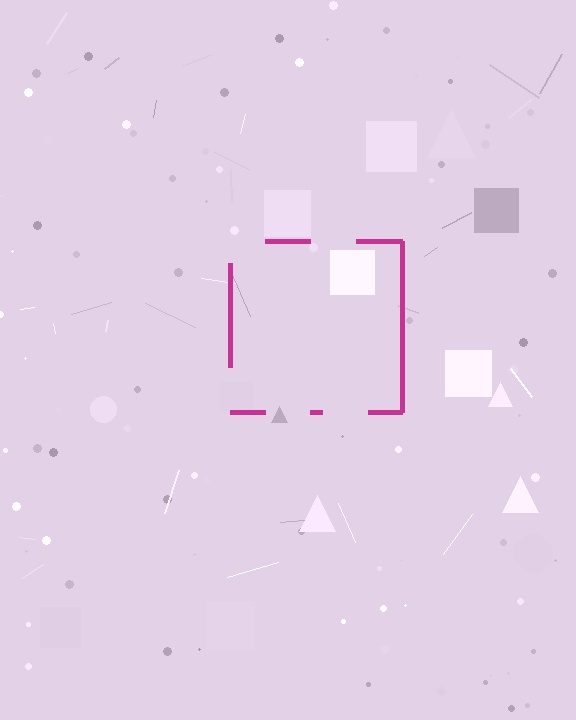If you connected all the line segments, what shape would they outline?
They would outline a square.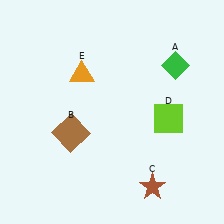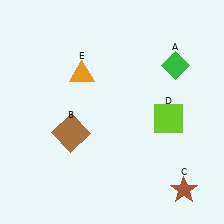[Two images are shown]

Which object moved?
The brown star (C) moved right.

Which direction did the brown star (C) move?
The brown star (C) moved right.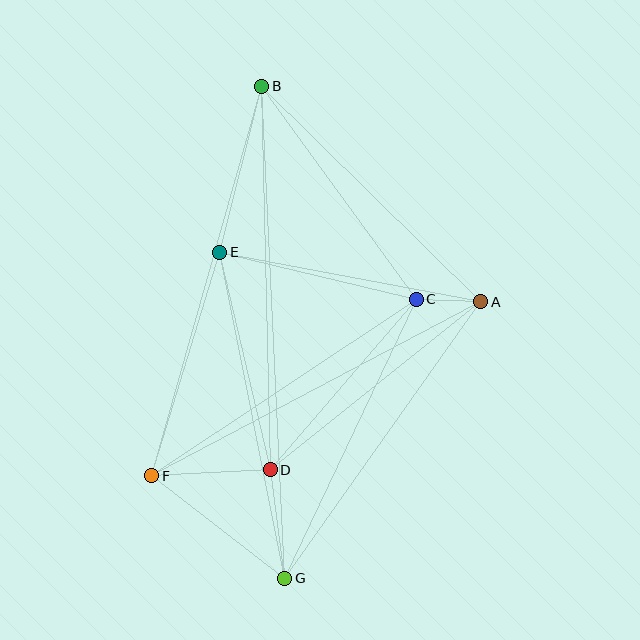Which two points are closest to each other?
Points A and C are closest to each other.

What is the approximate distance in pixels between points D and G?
The distance between D and G is approximately 110 pixels.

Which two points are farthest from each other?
Points B and G are farthest from each other.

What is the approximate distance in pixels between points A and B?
The distance between A and B is approximately 308 pixels.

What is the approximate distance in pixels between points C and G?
The distance between C and G is approximately 309 pixels.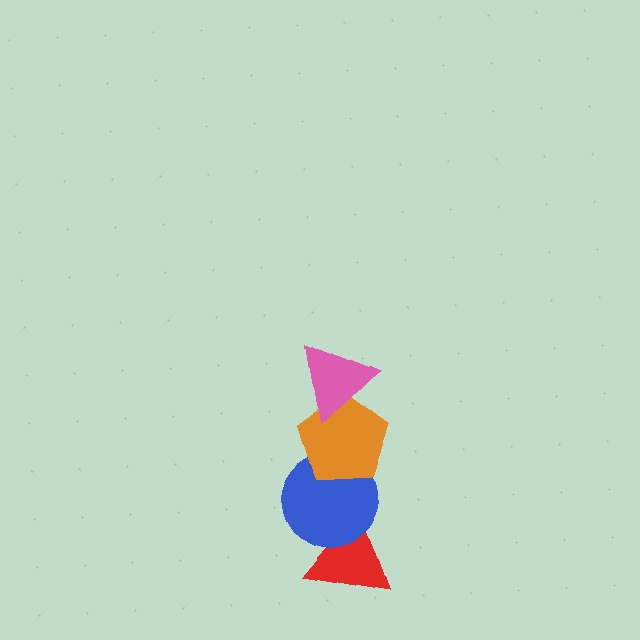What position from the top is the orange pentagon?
The orange pentagon is 2nd from the top.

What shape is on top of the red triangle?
The blue circle is on top of the red triangle.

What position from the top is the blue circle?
The blue circle is 3rd from the top.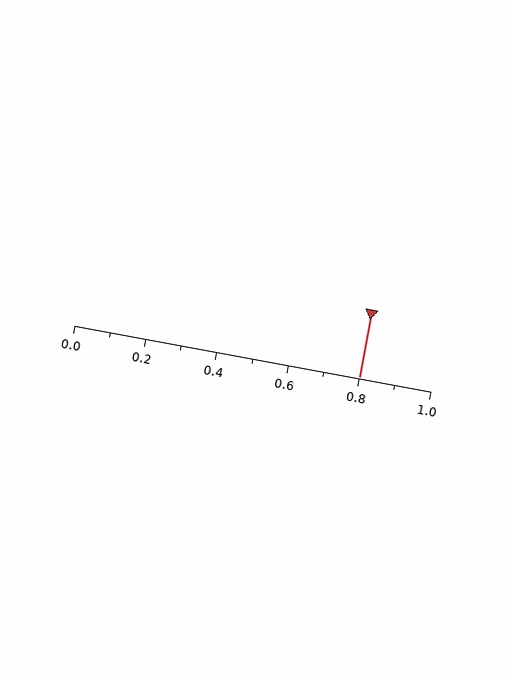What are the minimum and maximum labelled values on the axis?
The axis runs from 0.0 to 1.0.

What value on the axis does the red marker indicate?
The marker indicates approximately 0.8.